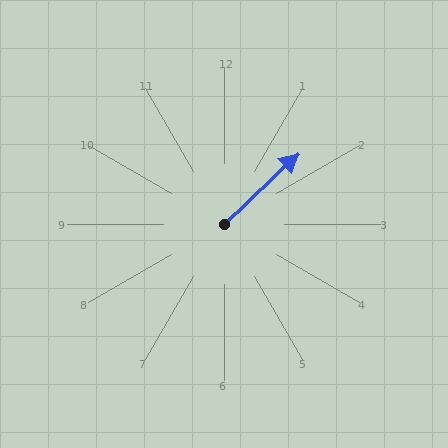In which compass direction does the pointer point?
Northeast.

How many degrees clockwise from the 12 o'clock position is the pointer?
Approximately 46 degrees.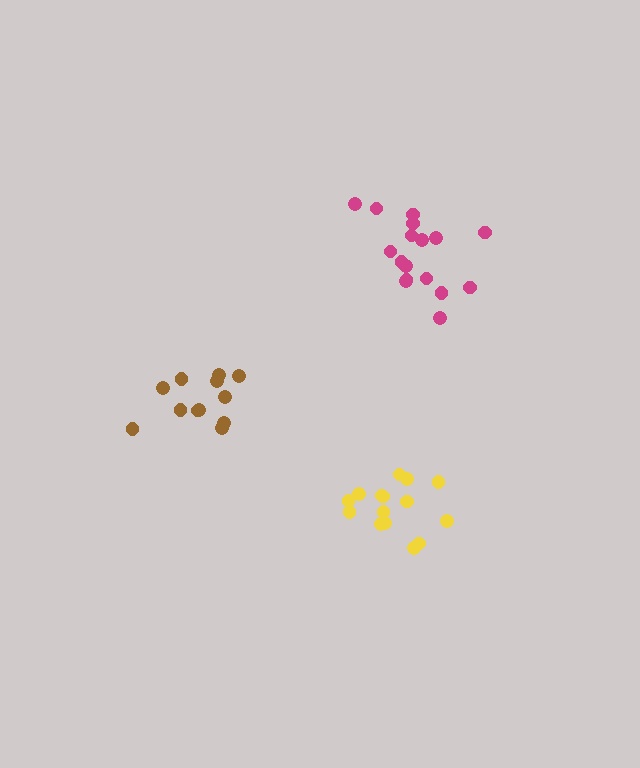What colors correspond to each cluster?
The clusters are colored: magenta, yellow, brown.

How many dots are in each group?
Group 1: 17 dots, Group 2: 15 dots, Group 3: 12 dots (44 total).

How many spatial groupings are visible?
There are 3 spatial groupings.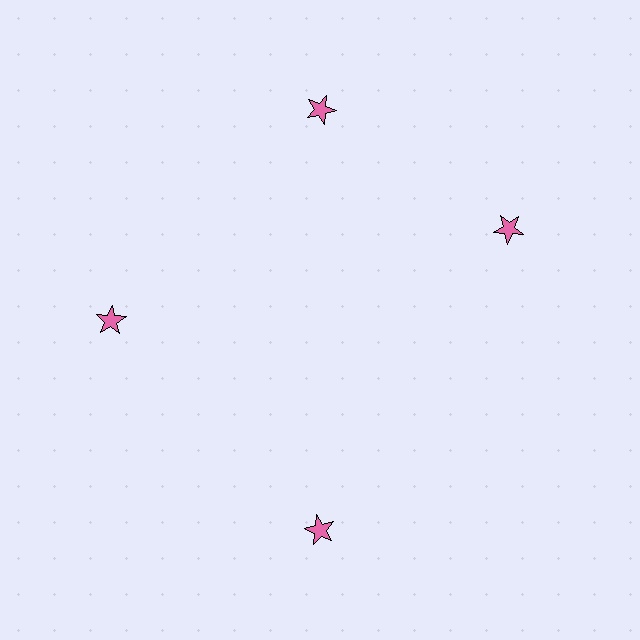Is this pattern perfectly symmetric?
No. The 4 pink stars are arranged in a ring, but one element near the 3 o'clock position is rotated out of alignment along the ring, breaking the 4-fold rotational symmetry.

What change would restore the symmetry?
The symmetry would be restored by rotating it back into even spacing with its neighbors so that all 4 stars sit at equal angles and equal distance from the center.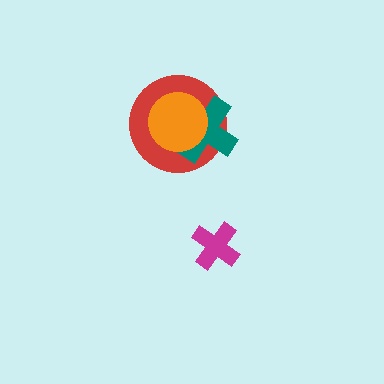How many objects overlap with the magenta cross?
0 objects overlap with the magenta cross.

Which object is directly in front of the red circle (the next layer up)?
The teal cross is directly in front of the red circle.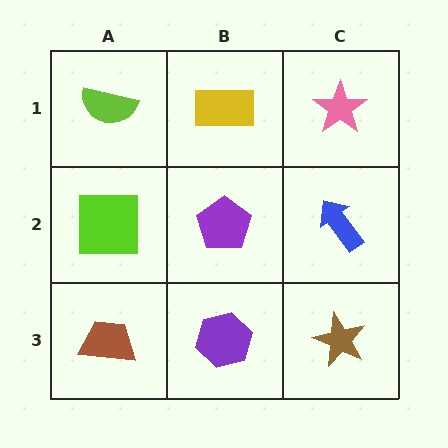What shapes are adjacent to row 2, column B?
A yellow rectangle (row 1, column B), a purple hexagon (row 3, column B), a lime square (row 2, column A), a blue arrow (row 2, column C).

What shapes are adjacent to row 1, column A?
A lime square (row 2, column A), a yellow rectangle (row 1, column B).